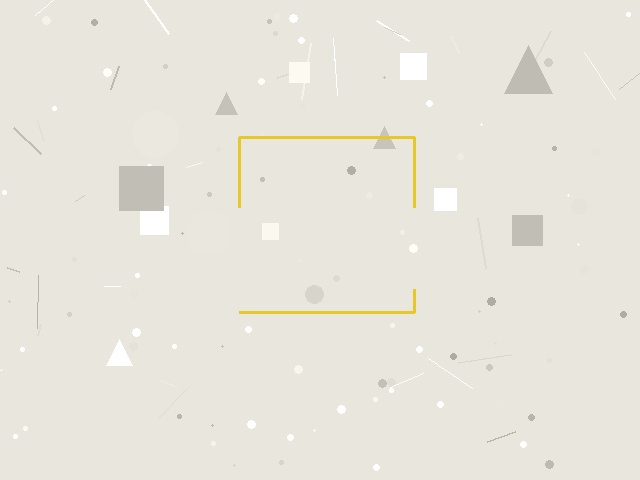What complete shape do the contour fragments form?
The contour fragments form a square.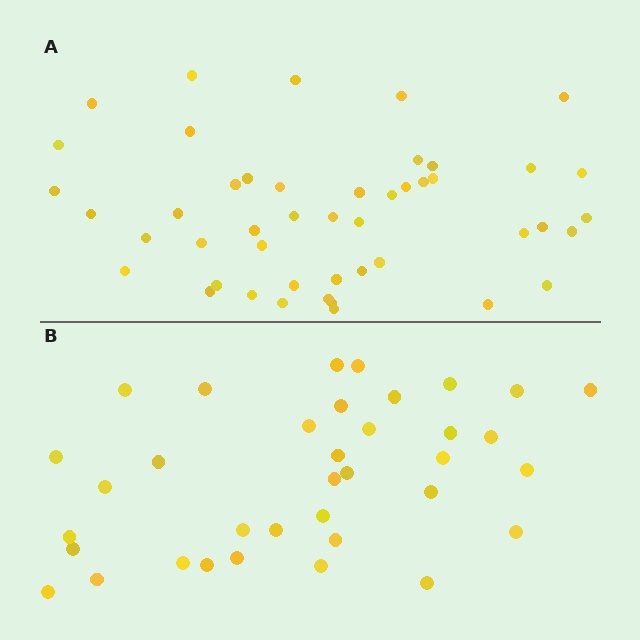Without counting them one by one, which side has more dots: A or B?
Region A (the top region) has more dots.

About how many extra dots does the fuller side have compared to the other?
Region A has roughly 12 or so more dots than region B.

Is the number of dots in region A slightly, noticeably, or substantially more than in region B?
Region A has noticeably more, but not dramatically so. The ratio is roughly 1.3 to 1.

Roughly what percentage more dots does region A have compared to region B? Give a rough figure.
About 30% more.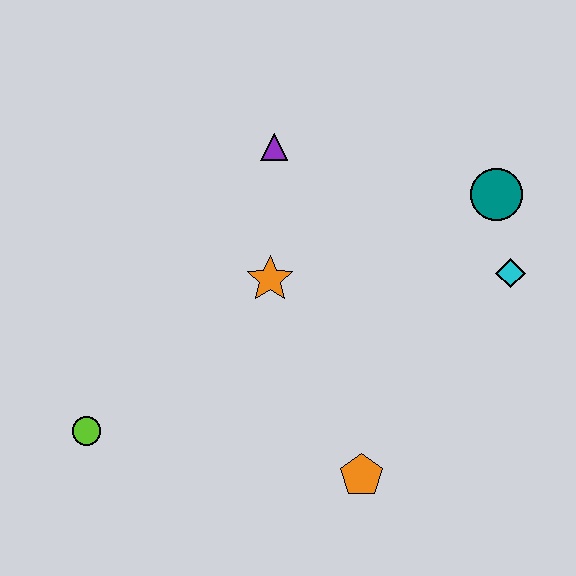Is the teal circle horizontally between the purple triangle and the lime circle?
No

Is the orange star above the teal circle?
No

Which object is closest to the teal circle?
The cyan diamond is closest to the teal circle.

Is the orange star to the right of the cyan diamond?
No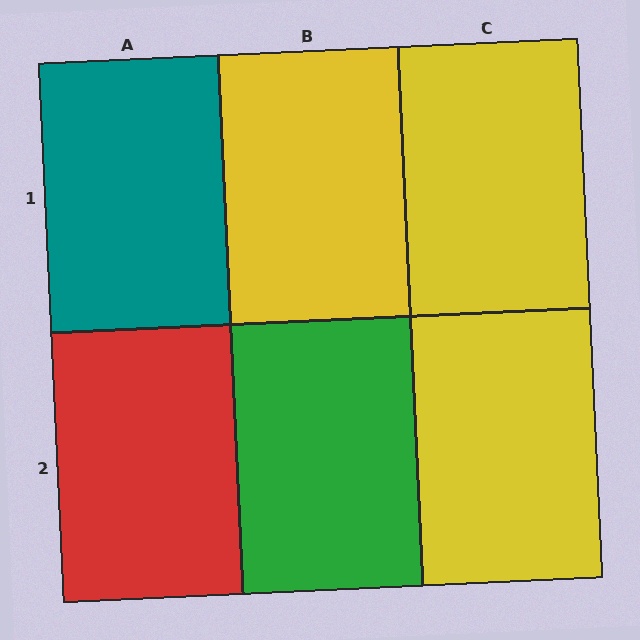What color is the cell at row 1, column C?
Yellow.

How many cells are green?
1 cell is green.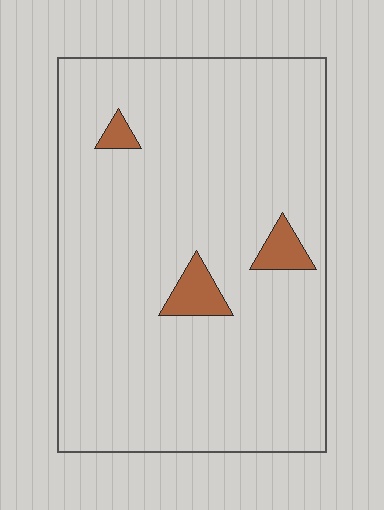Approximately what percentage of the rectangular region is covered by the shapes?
Approximately 5%.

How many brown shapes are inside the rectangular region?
3.